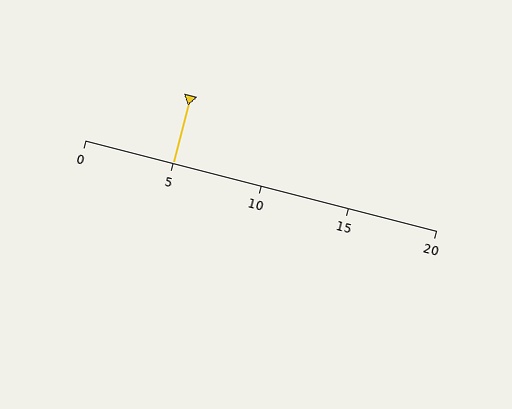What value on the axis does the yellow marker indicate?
The marker indicates approximately 5.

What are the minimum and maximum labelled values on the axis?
The axis runs from 0 to 20.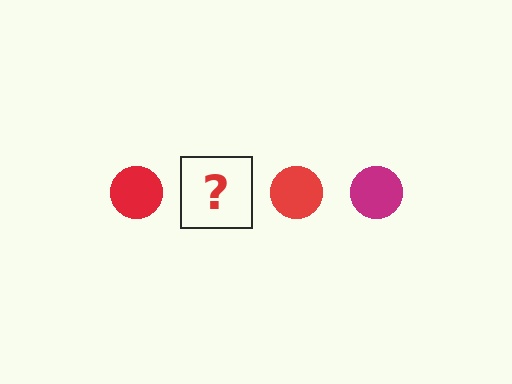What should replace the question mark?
The question mark should be replaced with a magenta circle.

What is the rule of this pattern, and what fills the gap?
The rule is that the pattern cycles through red, magenta circles. The gap should be filled with a magenta circle.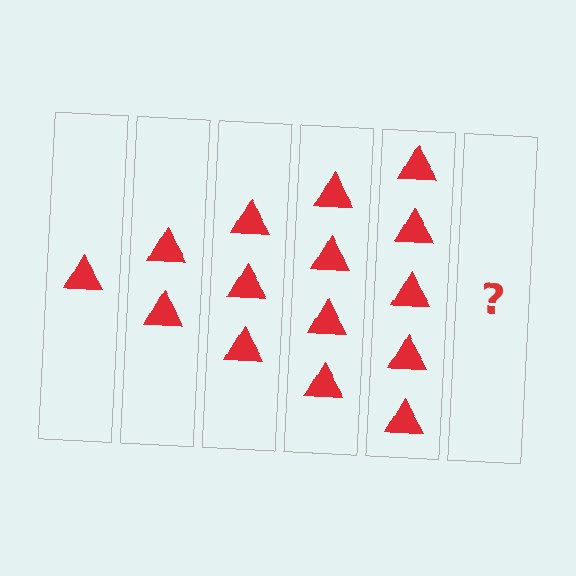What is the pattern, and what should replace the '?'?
The pattern is that each step adds one more triangle. The '?' should be 6 triangles.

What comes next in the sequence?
The next element should be 6 triangles.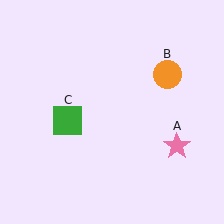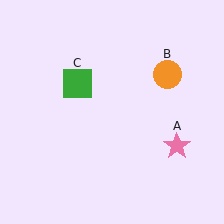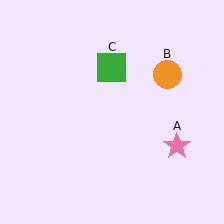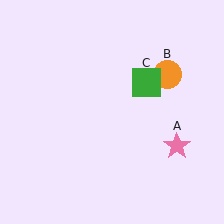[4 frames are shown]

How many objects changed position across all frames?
1 object changed position: green square (object C).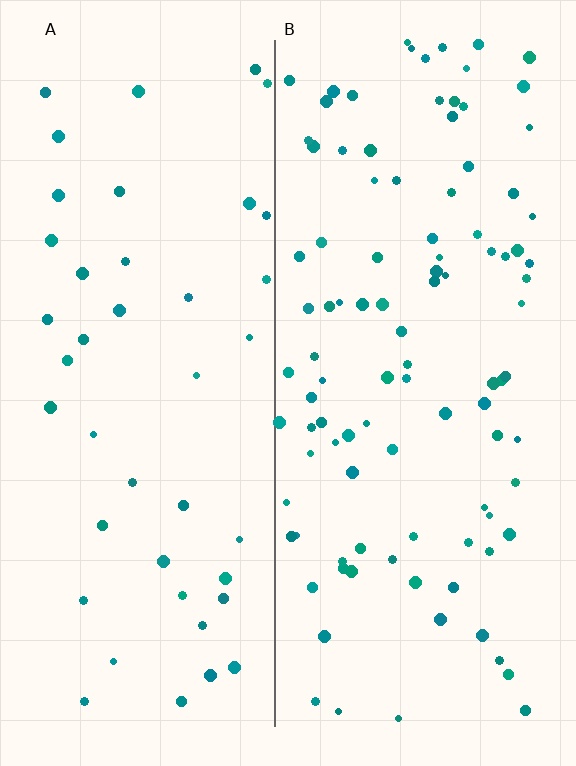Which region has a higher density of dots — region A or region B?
B (the right).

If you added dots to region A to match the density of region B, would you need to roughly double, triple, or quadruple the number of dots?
Approximately double.